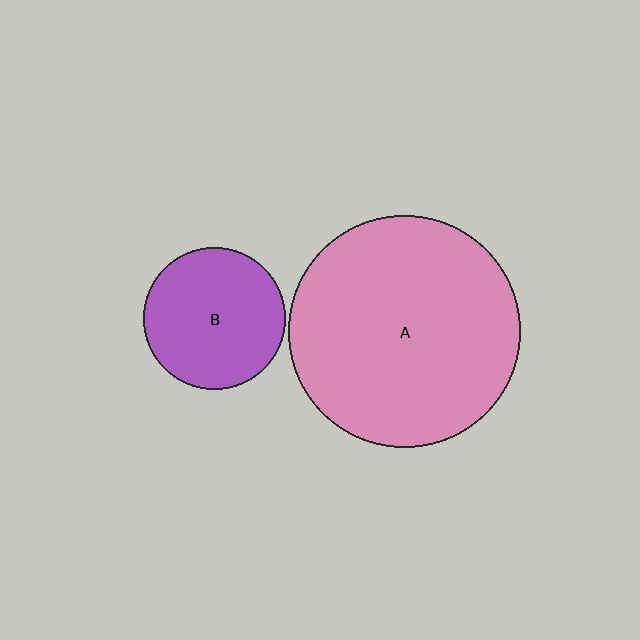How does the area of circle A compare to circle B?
Approximately 2.7 times.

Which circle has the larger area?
Circle A (pink).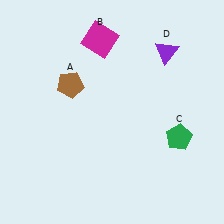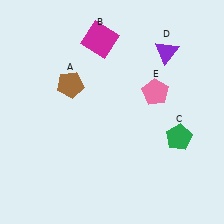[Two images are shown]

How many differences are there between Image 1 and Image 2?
There is 1 difference between the two images.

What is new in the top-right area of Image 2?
A pink pentagon (E) was added in the top-right area of Image 2.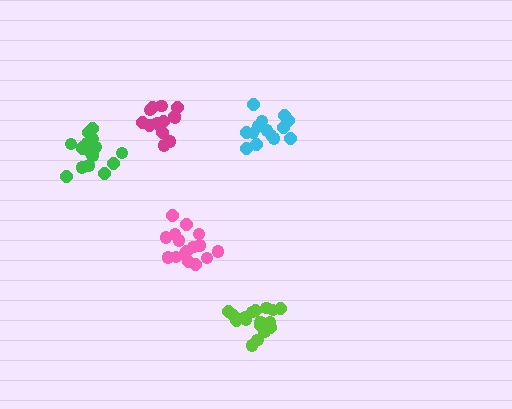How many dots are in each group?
Group 1: 16 dots, Group 2: 18 dots, Group 3: 15 dots, Group 4: 20 dots, Group 5: 15 dots (84 total).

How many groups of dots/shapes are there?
There are 5 groups.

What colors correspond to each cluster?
The clusters are colored: pink, lime, cyan, green, magenta.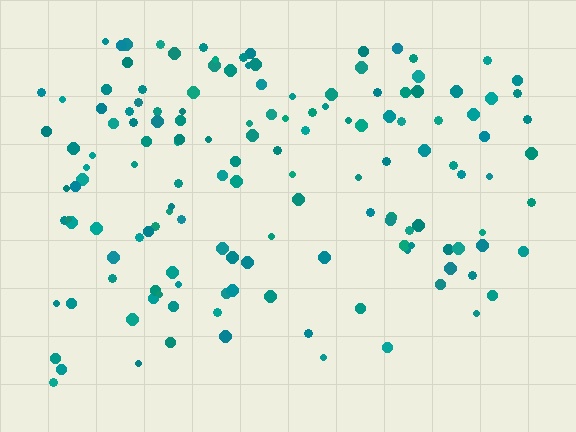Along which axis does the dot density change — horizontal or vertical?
Vertical.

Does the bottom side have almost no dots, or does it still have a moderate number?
Still a moderate number, just noticeably fewer than the top.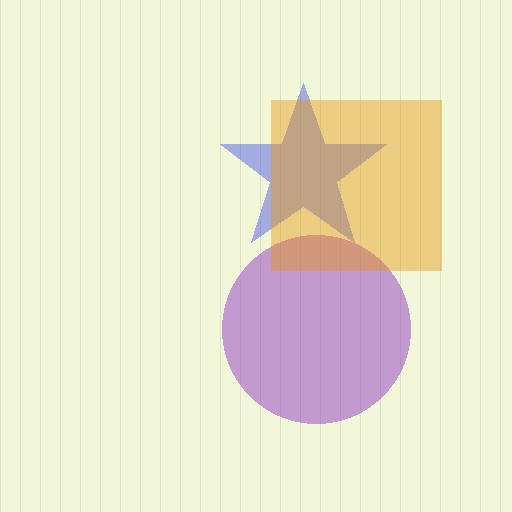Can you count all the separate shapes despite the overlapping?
Yes, there are 3 separate shapes.